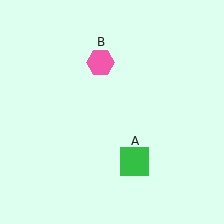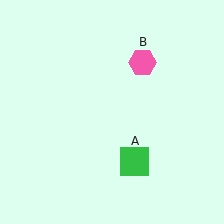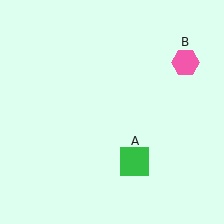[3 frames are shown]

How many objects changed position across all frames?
1 object changed position: pink hexagon (object B).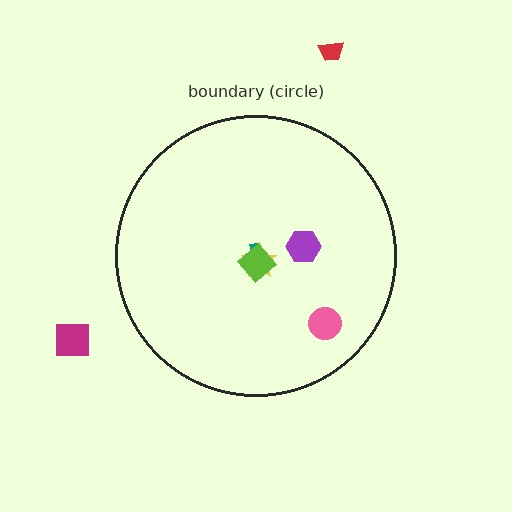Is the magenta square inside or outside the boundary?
Outside.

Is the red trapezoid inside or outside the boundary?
Outside.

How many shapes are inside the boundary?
5 inside, 2 outside.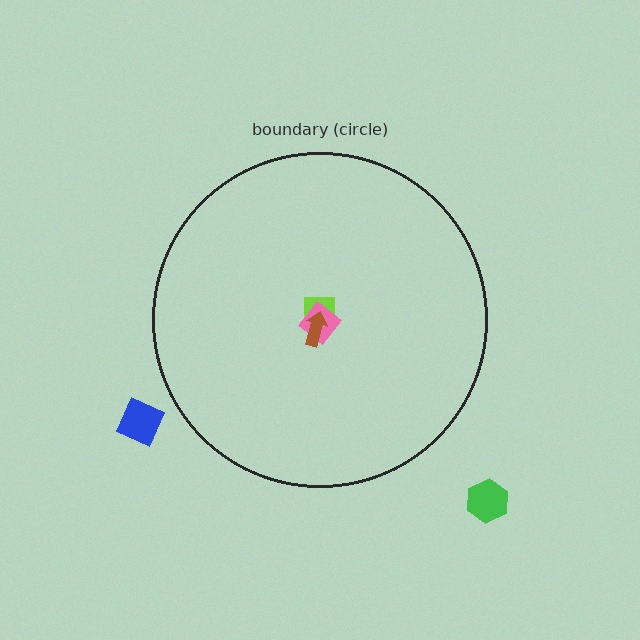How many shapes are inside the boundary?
3 inside, 2 outside.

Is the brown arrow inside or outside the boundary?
Inside.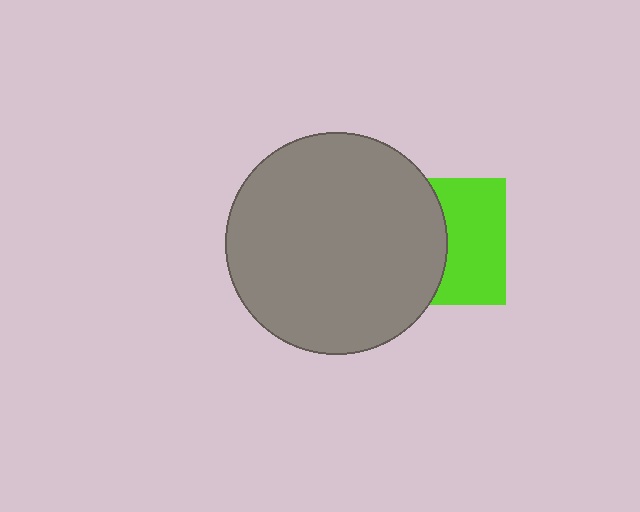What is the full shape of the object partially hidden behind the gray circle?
The partially hidden object is a lime square.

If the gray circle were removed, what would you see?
You would see the complete lime square.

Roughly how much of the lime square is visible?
About half of it is visible (roughly 51%).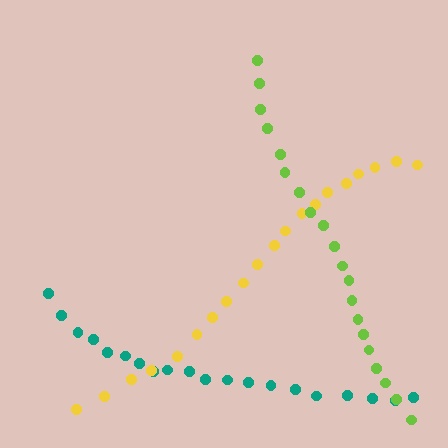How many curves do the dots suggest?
There are 3 distinct paths.